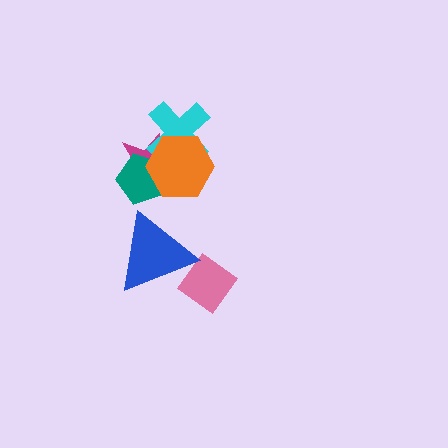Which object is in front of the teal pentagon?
The orange hexagon is in front of the teal pentagon.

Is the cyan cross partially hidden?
Yes, it is partially covered by another shape.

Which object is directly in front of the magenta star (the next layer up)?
The teal pentagon is directly in front of the magenta star.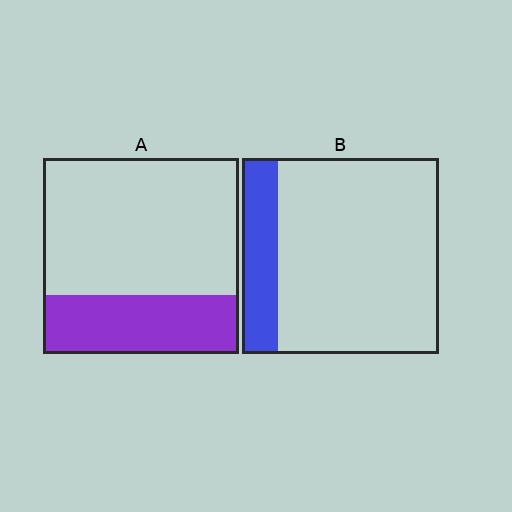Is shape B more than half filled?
No.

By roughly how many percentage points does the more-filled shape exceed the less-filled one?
By roughly 10 percentage points (A over B).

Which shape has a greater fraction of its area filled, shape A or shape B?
Shape A.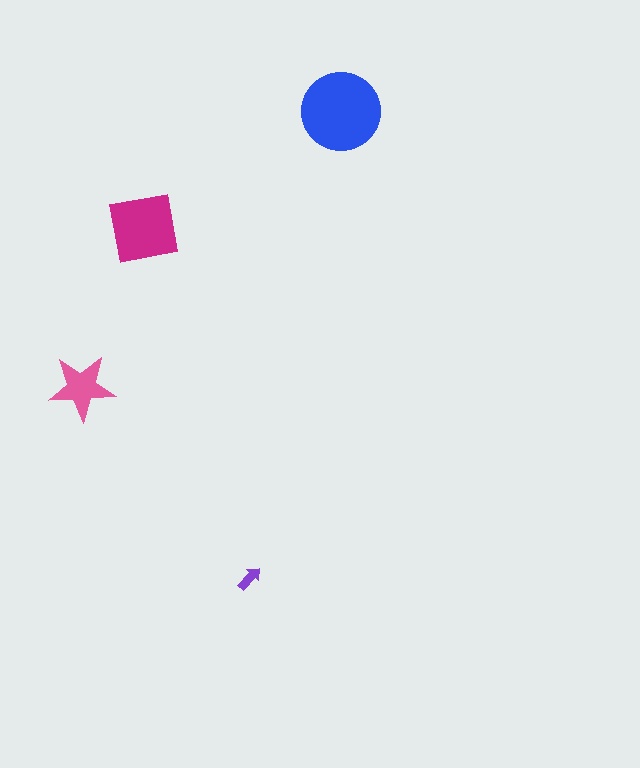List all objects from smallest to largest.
The purple arrow, the pink star, the magenta square, the blue circle.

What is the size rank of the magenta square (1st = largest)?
2nd.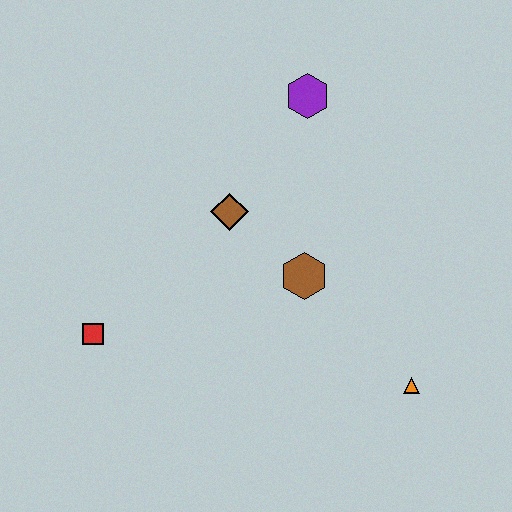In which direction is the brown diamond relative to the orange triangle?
The brown diamond is to the left of the orange triangle.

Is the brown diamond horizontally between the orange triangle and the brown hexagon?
No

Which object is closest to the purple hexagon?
The brown diamond is closest to the purple hexagon.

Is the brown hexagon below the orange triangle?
No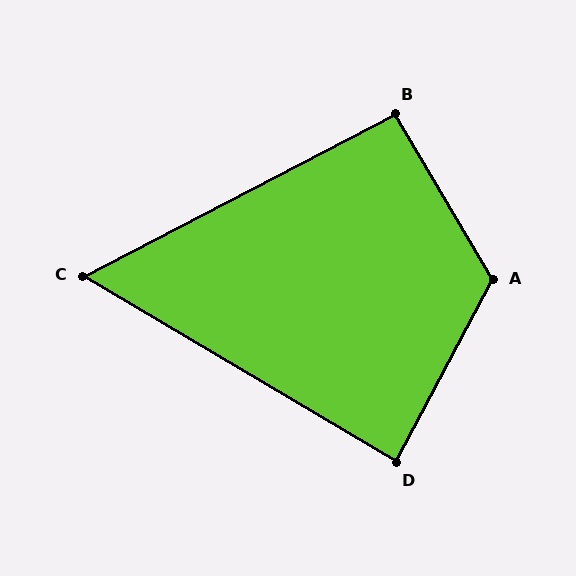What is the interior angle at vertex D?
Approximately 87 degrees (approximately right).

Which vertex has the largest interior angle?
A, at approximately 122 degrees.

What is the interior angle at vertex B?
Approximately 93 degrees (approximately right).